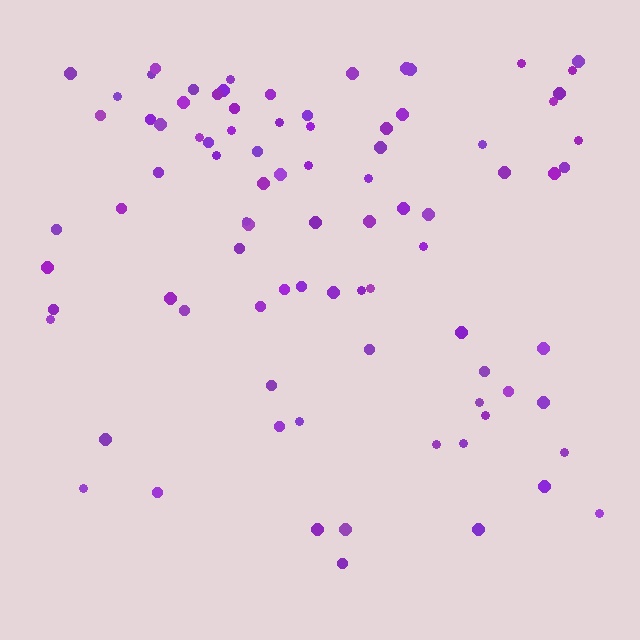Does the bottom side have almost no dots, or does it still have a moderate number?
Still a moderate number, just noticeably fewer than the top.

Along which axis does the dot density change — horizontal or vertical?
Vertical.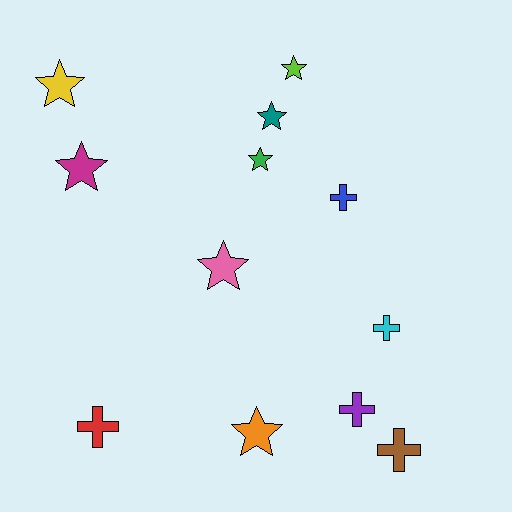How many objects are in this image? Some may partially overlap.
There are 12 objects.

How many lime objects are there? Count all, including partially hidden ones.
There is 1 lime object.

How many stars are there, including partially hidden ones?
There are 7 stars.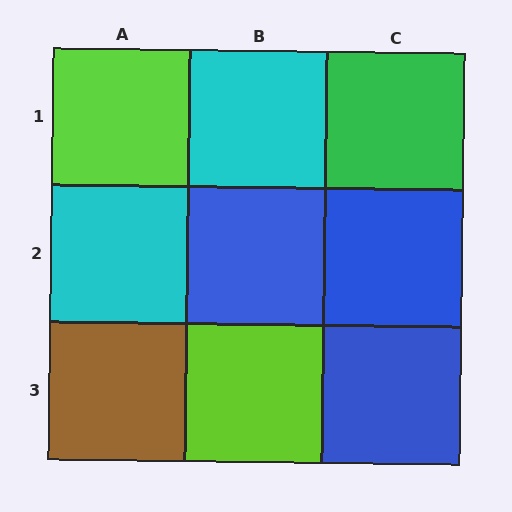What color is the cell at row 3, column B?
Lime.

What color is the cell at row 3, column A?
Brown.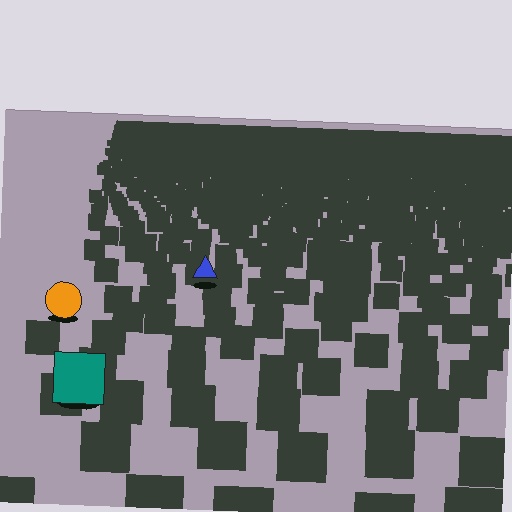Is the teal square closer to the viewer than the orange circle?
Yes. The teal square is closer — you can tell from the texture gradient: the ground texture is coarser near it.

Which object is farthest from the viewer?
The blue triangle is farthest from the viewer. It appears smaller and the ground texture around it is denser.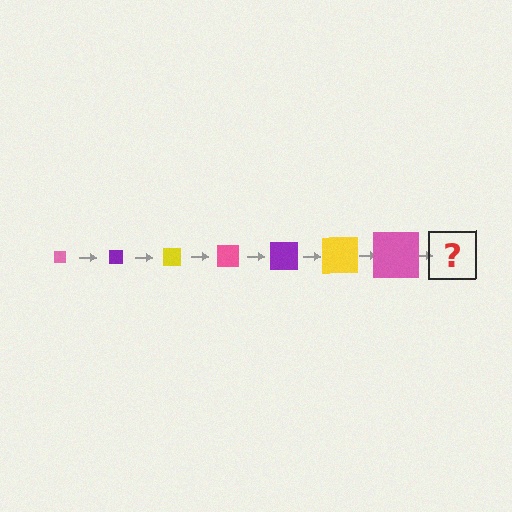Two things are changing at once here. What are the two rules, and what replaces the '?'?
The two rules are that the square grows larger each step and the color cycles through pink, purple, and yellow. The '?' should be a purple square, larger than the previous one.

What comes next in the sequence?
The next element should be a purple square, larger than the previous one.